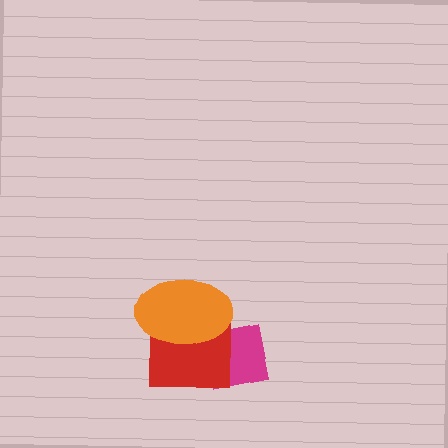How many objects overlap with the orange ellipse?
2 objects overlap with the orange ellipse.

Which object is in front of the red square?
The orange ellipse is in front of the red square.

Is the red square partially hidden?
Yes, it is partially covered by another shape.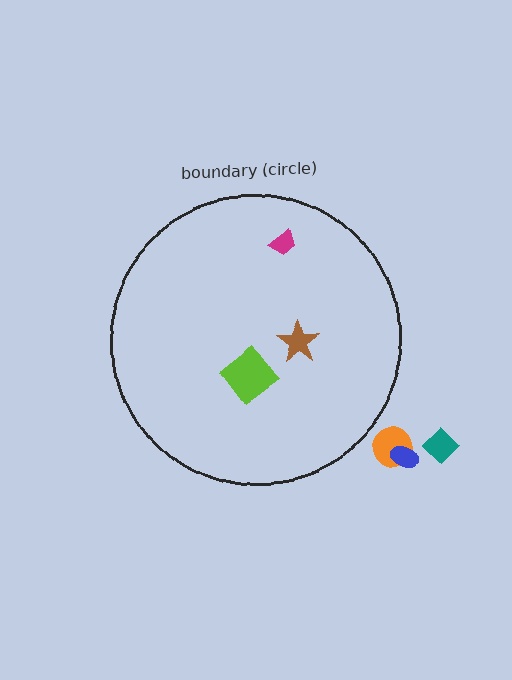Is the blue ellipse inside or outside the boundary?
Outside.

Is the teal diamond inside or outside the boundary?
Outside.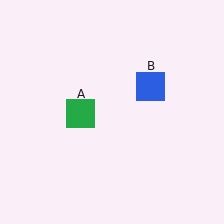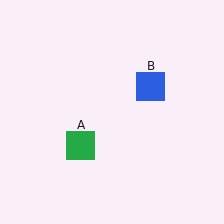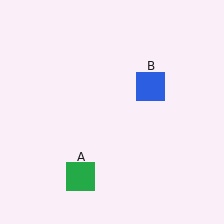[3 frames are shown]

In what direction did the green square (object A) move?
The green square (object A) moved down.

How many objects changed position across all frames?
1 object changed position: green square (object A).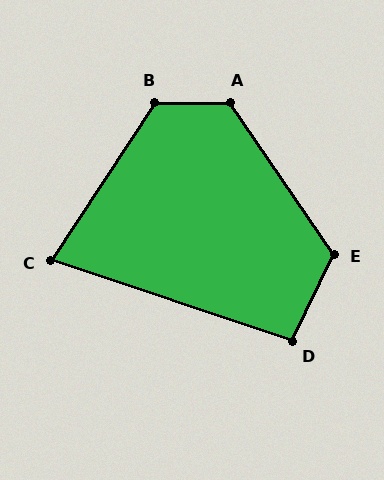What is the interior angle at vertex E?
Approximately 120 degrees (obtuse).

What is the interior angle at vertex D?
Approximately 97 degrees (obtuse).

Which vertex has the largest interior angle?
A, at approximately 124 degrees.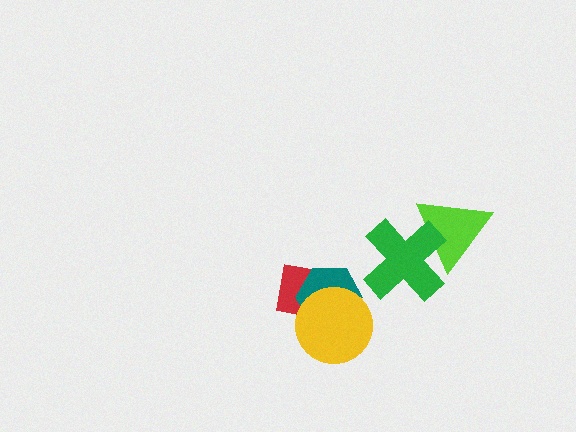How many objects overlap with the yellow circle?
2 objects overlap with the yellow circle.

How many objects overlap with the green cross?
1 object overlaps with the green cross.